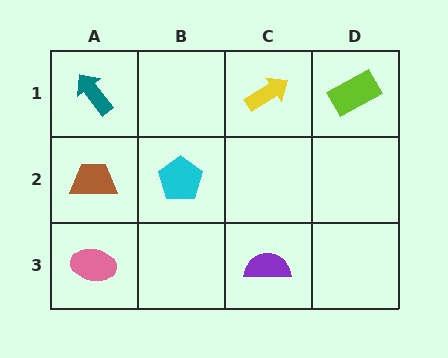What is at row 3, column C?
A purple semicircle.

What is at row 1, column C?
A yellow arrow.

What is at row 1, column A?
A teal arrow.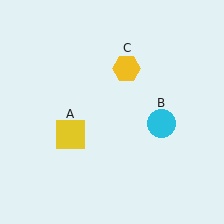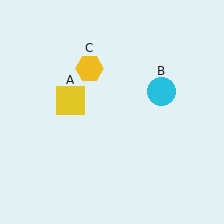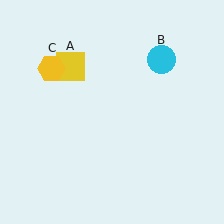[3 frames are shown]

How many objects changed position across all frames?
3 objects changed position: yellow square (object A), cyan circle (object B), yellow hexagon (object C).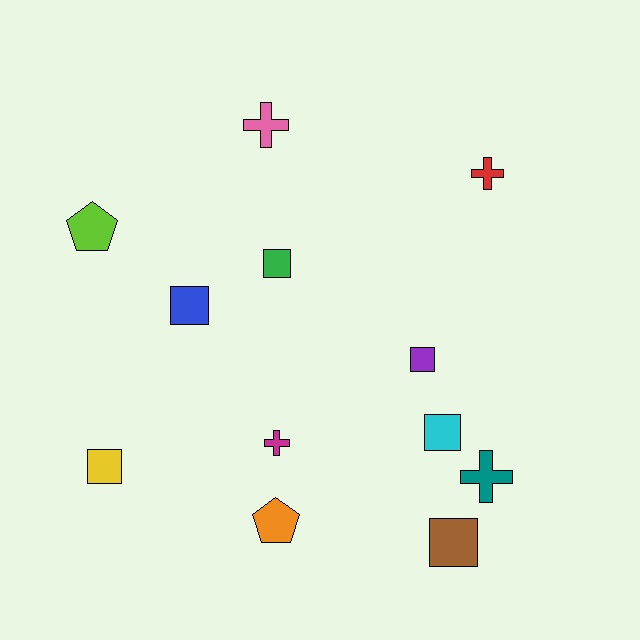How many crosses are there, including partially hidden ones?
There are 4 crosses.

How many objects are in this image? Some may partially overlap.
There are 12 objects.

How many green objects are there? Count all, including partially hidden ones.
There is 1 green object.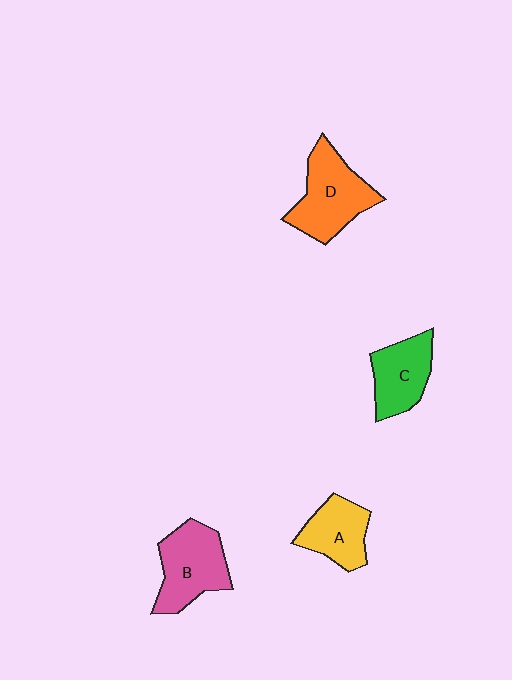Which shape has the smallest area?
Shape A (yellow).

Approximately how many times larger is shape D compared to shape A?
Approximately 1.4 times.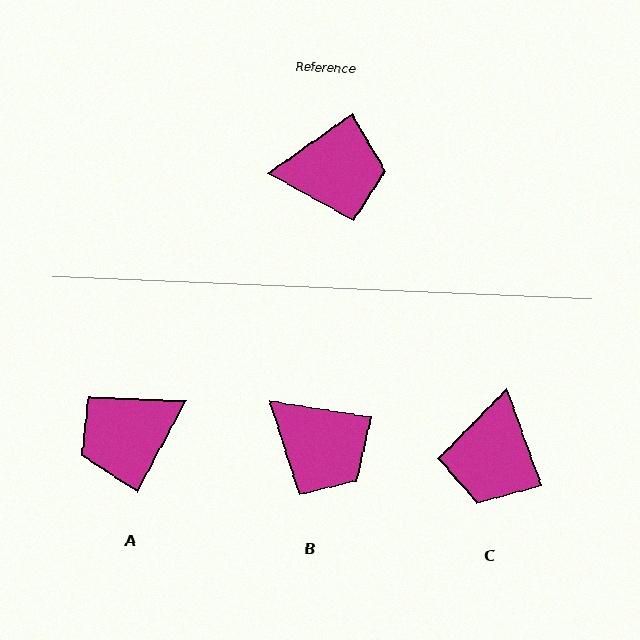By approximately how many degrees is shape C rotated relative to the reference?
Approximately 105 degrees clockwise.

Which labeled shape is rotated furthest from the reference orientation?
A, about 154 degrees away.